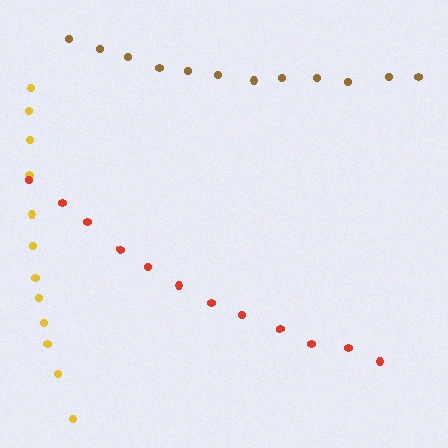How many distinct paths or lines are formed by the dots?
There are 3 distinct paths.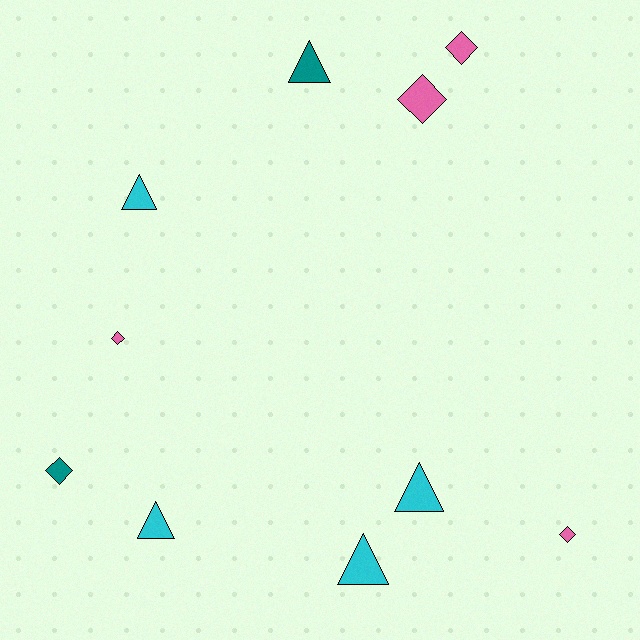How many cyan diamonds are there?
There are no cyan diamonds.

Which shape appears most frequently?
Triangle, with 5 objects.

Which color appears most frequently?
Cyan, with 4 objects.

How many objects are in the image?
There are 10 objects.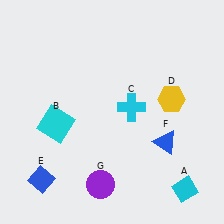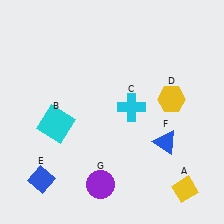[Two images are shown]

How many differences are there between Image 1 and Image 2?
There is 1 difference between the two images.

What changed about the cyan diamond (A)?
In Image 1, A is cyan. In Image 2, it changed to yellow.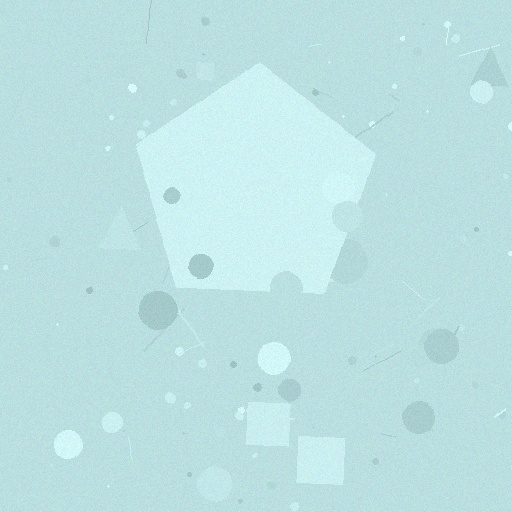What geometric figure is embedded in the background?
A pentagon is embedded in the background.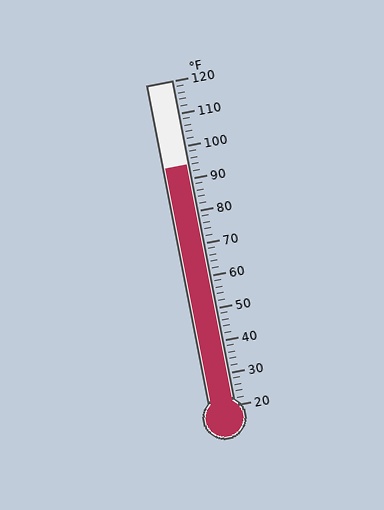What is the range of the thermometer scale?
The thermometer scale ranges from 20°F to 120°F.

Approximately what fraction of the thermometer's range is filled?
The thermometer is filled to approximately 75% of its range.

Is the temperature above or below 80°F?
The temperature is above 80°F.